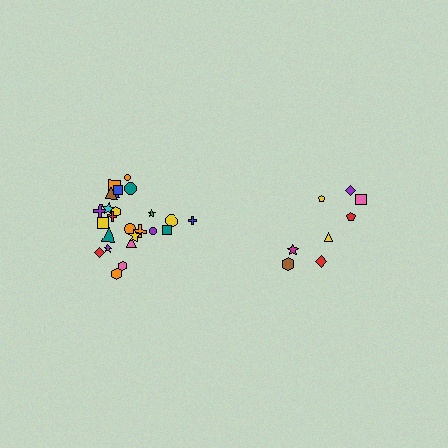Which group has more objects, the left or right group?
The left group.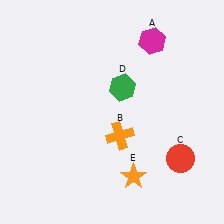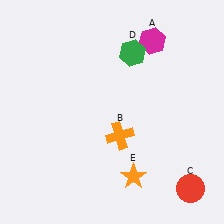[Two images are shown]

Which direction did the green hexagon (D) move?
The green hexagon (D) moved up.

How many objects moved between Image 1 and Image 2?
2 objects moved between the two images.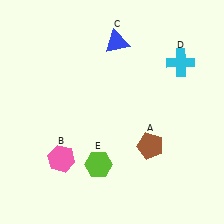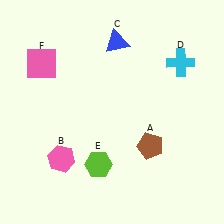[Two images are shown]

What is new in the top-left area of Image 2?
A pink square (F) was added in the top-left area of Image 2.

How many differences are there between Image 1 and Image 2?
There is 1 difference between the two images.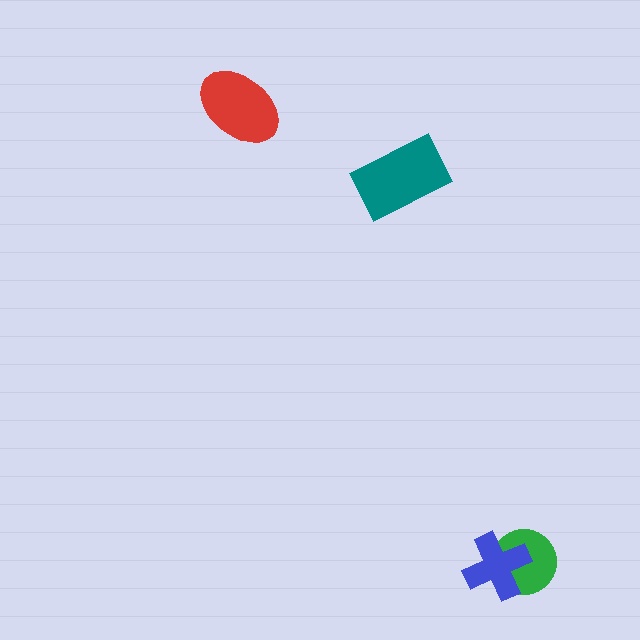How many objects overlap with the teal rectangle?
0 objects overlap with the teal rectangle.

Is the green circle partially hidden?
Yes, it is partially covered by another shape.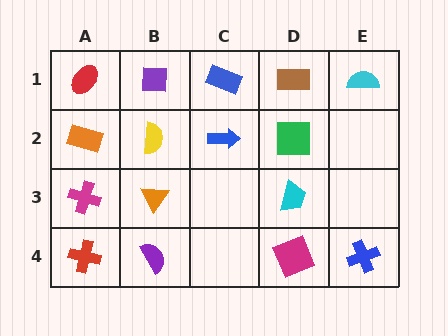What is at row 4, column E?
A blue cross.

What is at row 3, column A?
A magenta cross.